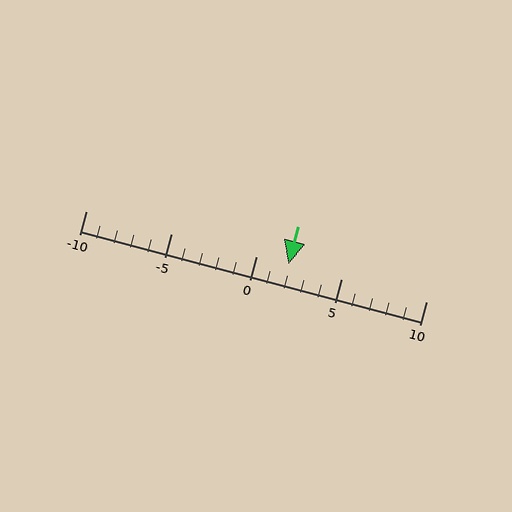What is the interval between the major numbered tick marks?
The major tick marks are spaced 5 units apart.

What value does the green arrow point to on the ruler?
The green arrow points to approximately 2.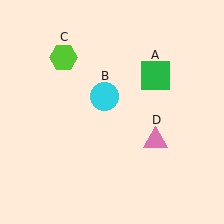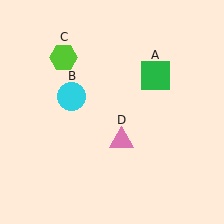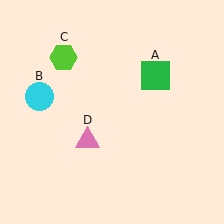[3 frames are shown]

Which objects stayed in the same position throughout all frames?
Green square (object A) and lime hexagon (object C) remained stationary.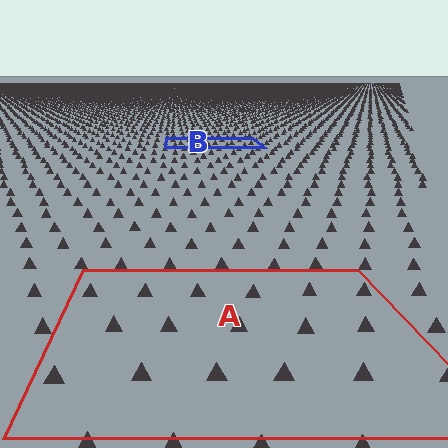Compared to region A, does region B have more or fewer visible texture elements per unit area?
Region B has more texture elements per unit area — they are packed more densely because it is farther away.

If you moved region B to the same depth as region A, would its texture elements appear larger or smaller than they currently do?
They would appear larger. At a closer depth, the same texture elements are projected at a bigger on-screen size.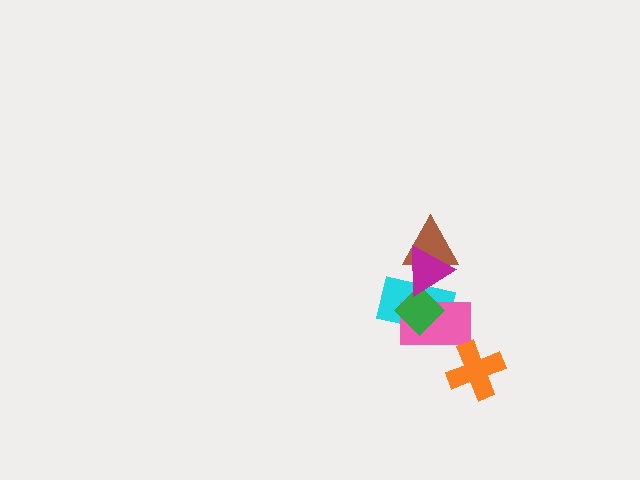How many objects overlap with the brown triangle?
2 objects overlap with the brown triangle.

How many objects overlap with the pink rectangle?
3 objects overlap with the pink rectangle.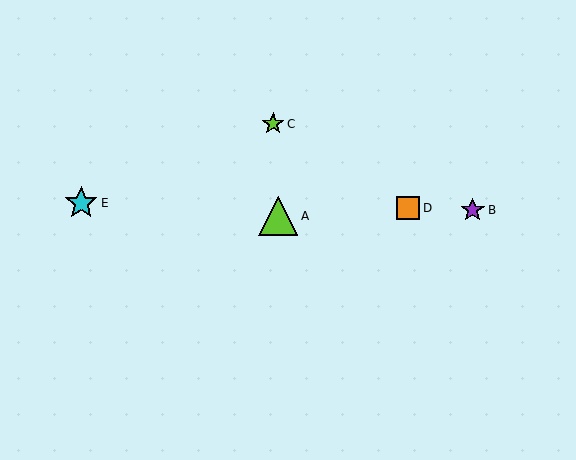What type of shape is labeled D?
Shape D is an orange square.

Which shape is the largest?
The lime triangle (labeled A) is the largest.